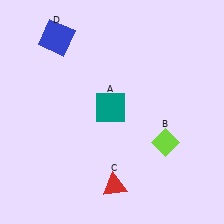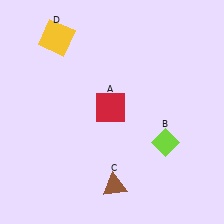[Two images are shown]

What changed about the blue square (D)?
In Image 1, D is blue. In Image 2, it changed to yellow.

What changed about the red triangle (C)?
In Image 1, C is red. In Image 2, it changed to brown.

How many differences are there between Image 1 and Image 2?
There are 3 differences between the two images.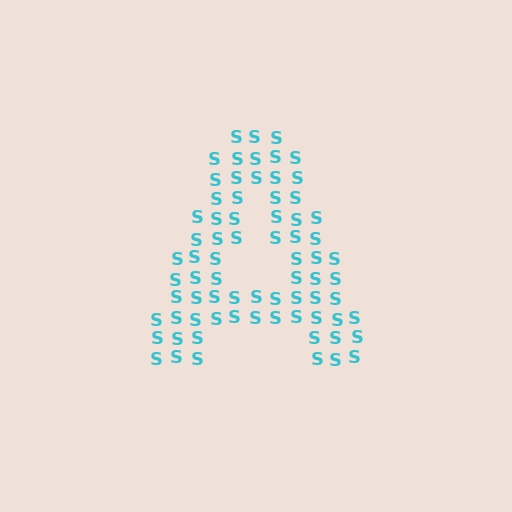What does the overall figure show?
The overall figure shows the letter A.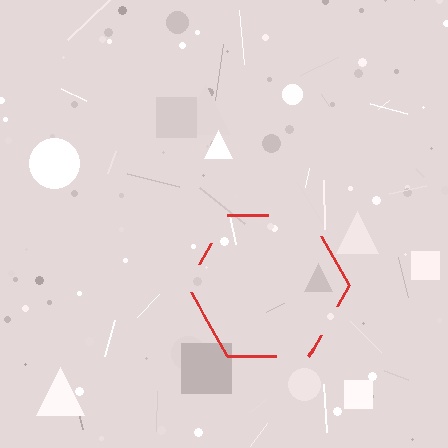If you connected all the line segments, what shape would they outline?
They would outline a hexagon.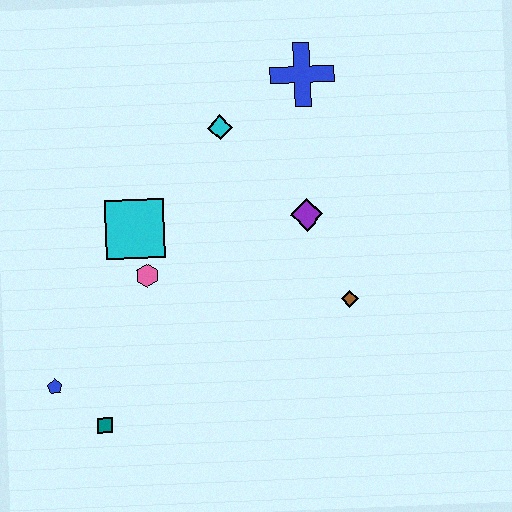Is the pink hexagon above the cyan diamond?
No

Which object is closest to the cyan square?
The pink hexagon is closest to the cyan square.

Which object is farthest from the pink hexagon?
The blue cross is farthest from the pink hexagon.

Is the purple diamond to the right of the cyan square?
Yes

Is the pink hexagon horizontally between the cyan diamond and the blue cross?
No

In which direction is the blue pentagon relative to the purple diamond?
The blue pentagon is to the left of the purple diamond.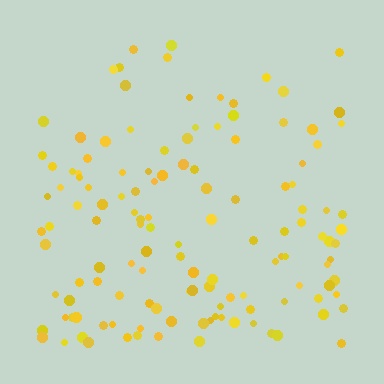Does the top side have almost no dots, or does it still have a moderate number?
Still a moderate number, just noticeably fewer than the bottom.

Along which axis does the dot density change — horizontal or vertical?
Vertical.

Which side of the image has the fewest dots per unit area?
The top.